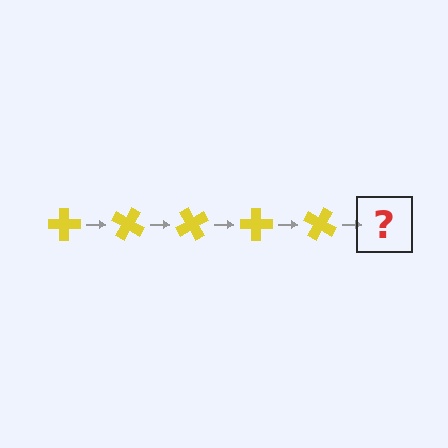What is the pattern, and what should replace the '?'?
The pattern is that the cross rotates 30 degrees each step. The '?' should be a yellow cross rotated 150 degrees.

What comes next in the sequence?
The next element should be a yellow cross rotated 150 degrees.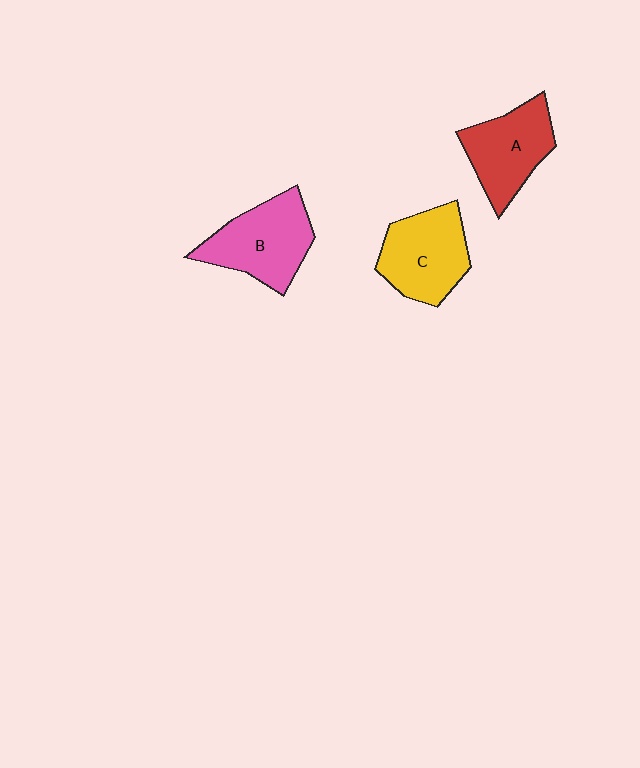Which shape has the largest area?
Shape B (pink).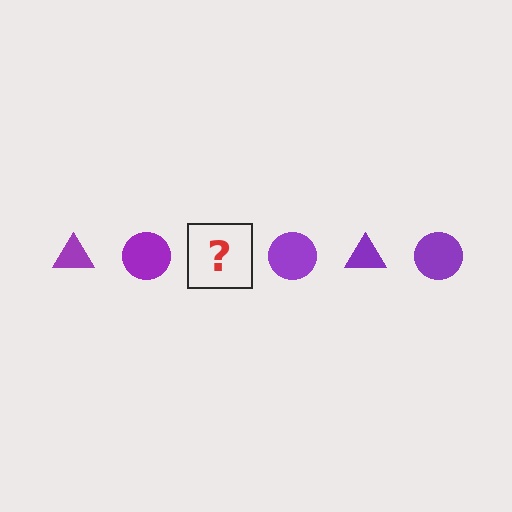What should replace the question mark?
The question mark should be replaced with a purple triangle.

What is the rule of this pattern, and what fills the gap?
The rule is that the pattern cycles through triangle, circle shapes in purple. The gap should be filled with a purple triangle.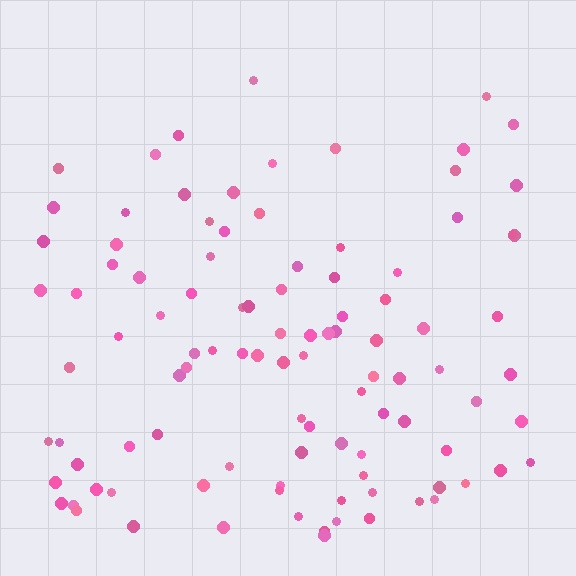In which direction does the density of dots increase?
From top to bottom, with the bottom side densest.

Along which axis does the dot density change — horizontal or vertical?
Vertical.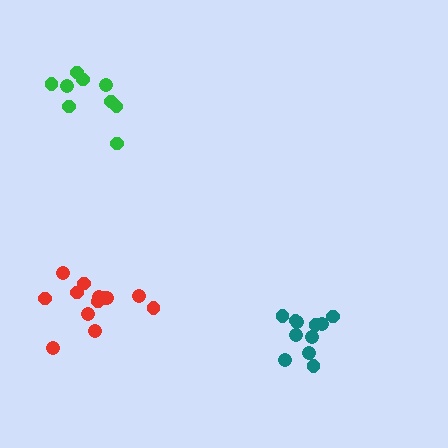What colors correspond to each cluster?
The clusters are colored: red, green, teal.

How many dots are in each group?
Group 1: 13 dots, Group 2: 9 dots, Group 3: 11 dots (33 total).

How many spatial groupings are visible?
There are 3 spatial groupings.